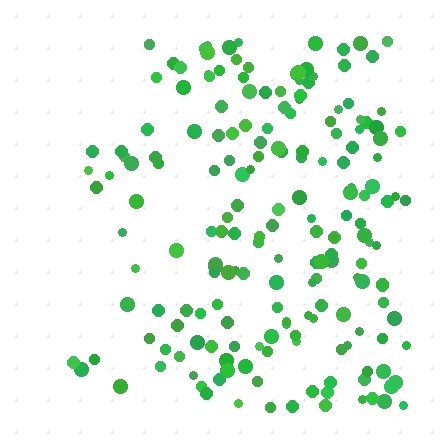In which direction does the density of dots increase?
From left to right, with the right side densest.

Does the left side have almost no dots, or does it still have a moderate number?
Still a moderate number, just noticeably fewer than the right.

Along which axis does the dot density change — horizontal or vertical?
Horizontal.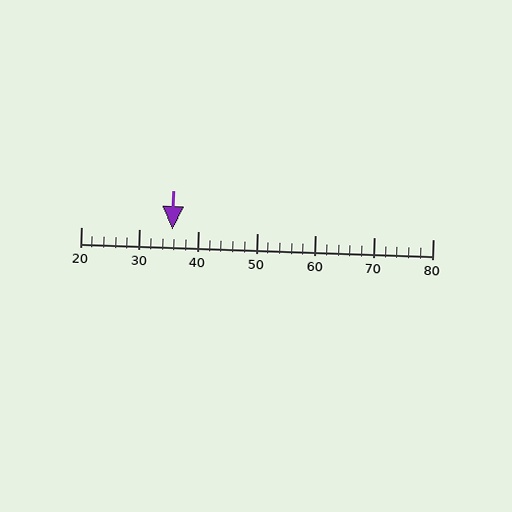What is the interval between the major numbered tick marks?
The major tick marks are spaced 10 units apart.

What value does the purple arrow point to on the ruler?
The purple arrow points to approximately 36.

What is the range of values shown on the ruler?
The ruler shows values from 20 to 80.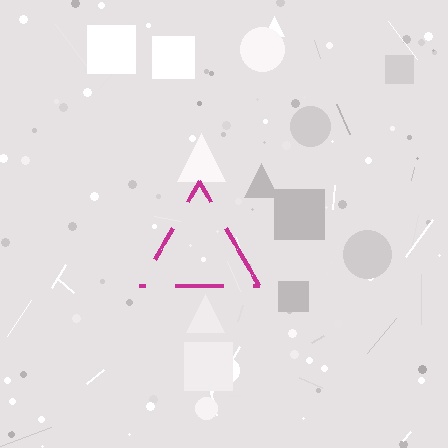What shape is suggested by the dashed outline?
The dashed outline suggests a triangle.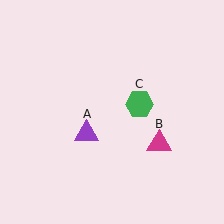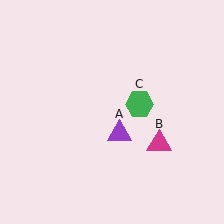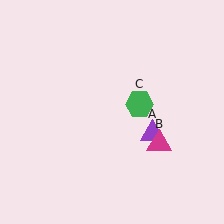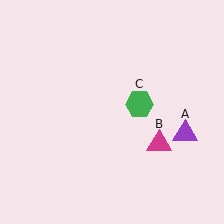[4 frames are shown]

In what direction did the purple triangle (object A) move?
The purple triangle (object A) moved right.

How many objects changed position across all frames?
1 object changed position: purple triangle (object A).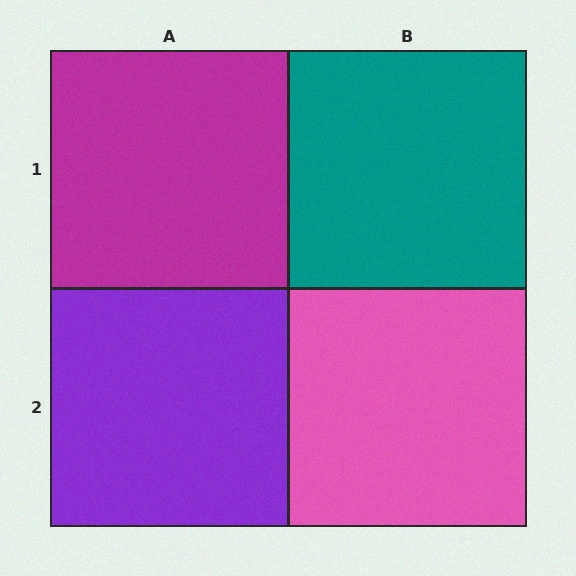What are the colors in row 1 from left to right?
Magenta, teal.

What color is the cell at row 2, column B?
Pink.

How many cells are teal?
1 cell is teal.